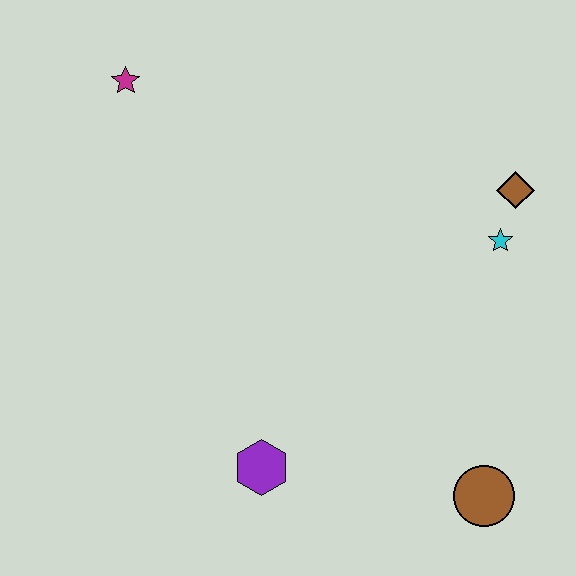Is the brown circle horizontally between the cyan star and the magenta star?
Yes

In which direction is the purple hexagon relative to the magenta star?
The purple hexagon is below the magenta star.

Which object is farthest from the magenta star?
The brown circle is farthest from the magenta star.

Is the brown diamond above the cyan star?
Yes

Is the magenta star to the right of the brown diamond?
No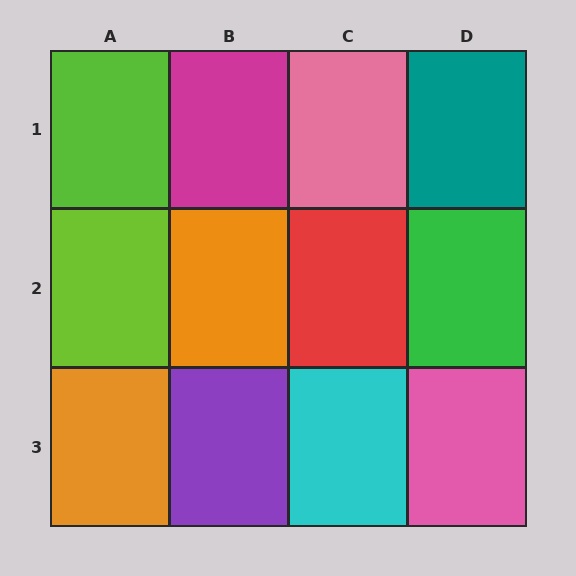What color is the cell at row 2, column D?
Green.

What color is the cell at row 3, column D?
Pink.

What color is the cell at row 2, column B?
Orange.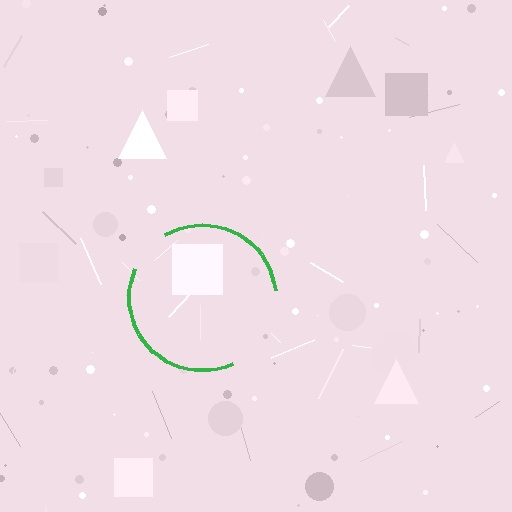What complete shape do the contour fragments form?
The contour fragments form a circle.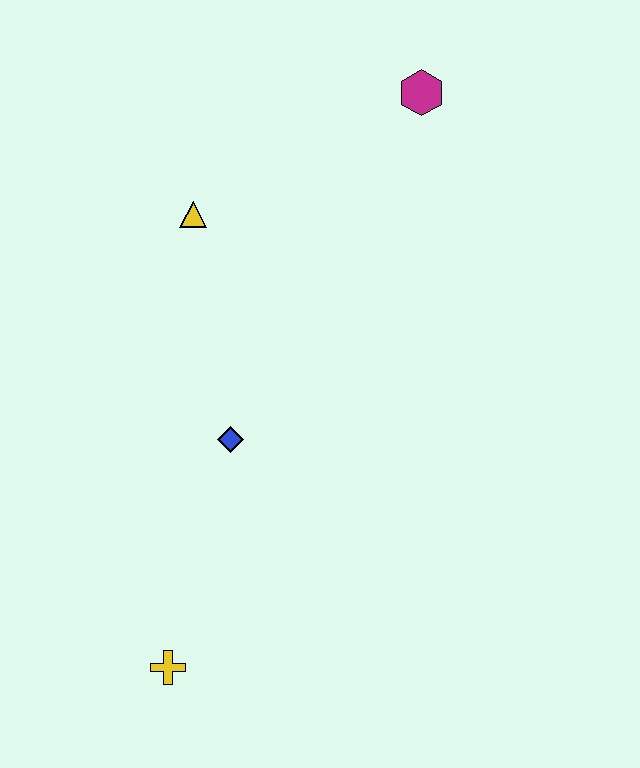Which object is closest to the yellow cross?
The blue diamond is closest to the yellow cross.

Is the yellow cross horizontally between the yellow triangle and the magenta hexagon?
No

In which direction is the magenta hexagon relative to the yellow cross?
The magenta hexagon is above the yellow cross.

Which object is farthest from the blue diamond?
The magenta hexagon is farthest from the blue diamond.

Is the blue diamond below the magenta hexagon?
Yes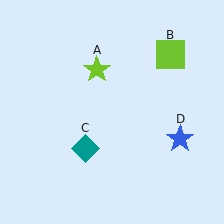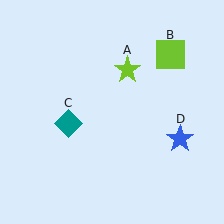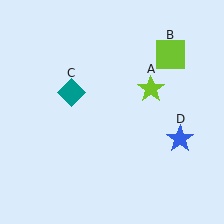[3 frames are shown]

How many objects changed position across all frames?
2 objects changed position: lime star (object A), teal diamond (object C).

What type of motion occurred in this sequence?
The lime star (object A), teal diamond (object C) rotated clockwise around the center of the scene.